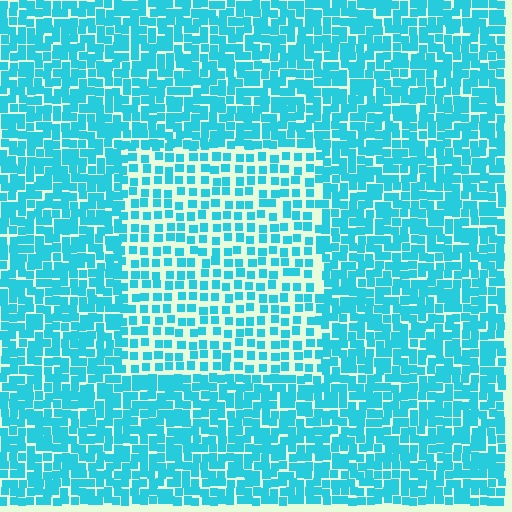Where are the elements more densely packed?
The elements are more densely packed outside the rectangle boundary.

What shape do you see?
I see a rectangle.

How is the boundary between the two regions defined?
The boundary is defined by a change in element density (approximately 1.8x ratio). All elements are the same color, size, and shape.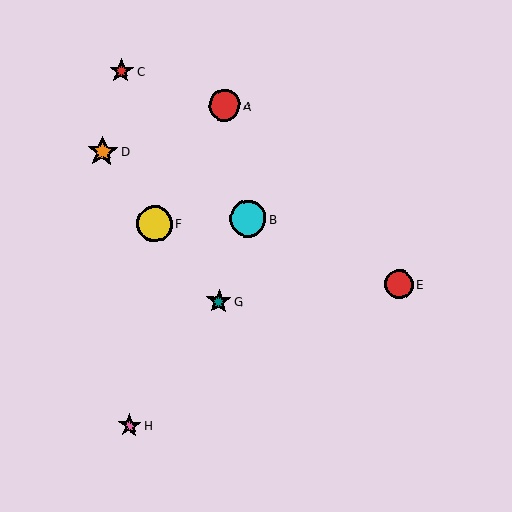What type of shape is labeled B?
Shape B is a cyan circle.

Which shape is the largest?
The cyan circle (labeled B) is the largest.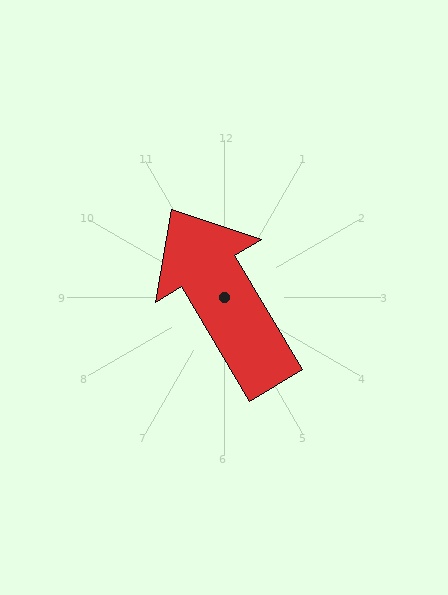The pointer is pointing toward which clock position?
Roughly 11 o'clock.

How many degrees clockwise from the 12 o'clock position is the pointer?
Approximately 329 degrees.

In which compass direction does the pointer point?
Northwest.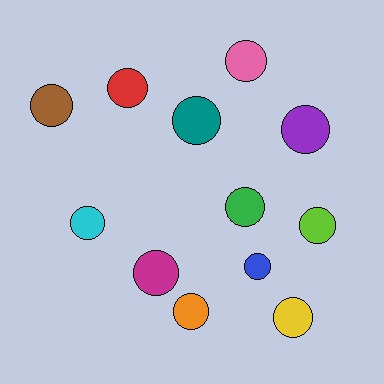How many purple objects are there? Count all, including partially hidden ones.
There is 1 purple object.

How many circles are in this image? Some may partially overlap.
There are 12 circles.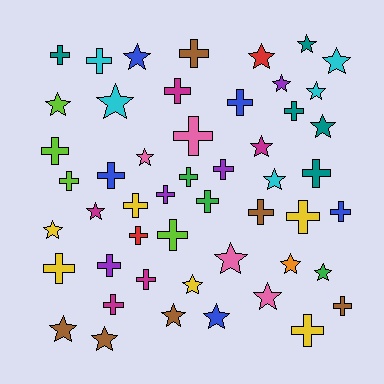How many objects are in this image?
There are 50 objects.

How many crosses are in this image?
There are 27 crosses.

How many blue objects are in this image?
There are 5 blue objects.